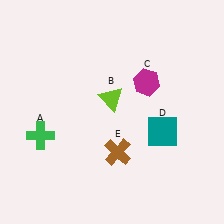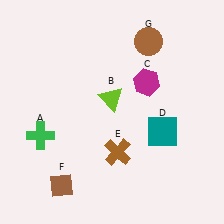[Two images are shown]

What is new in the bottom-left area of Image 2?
A brown diamond (F) was added in the bottom-left area of Image 2.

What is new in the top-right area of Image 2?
A brown circle (G) was added in the top-right area of Image 2.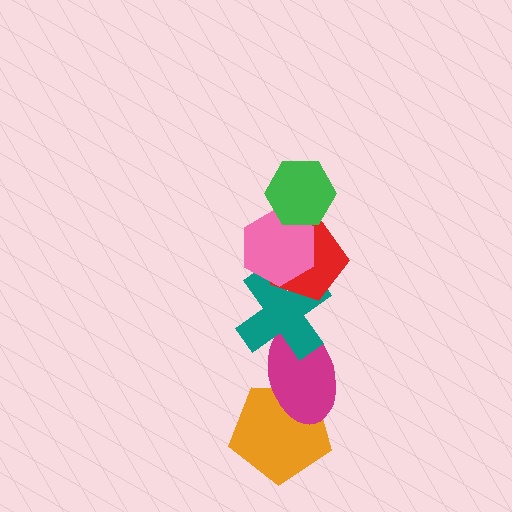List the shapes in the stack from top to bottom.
From top to bottom: the green hexagon, the pink hexagon, the red pentagon, the teal cross, the magenta ellipse, the orange pentagon.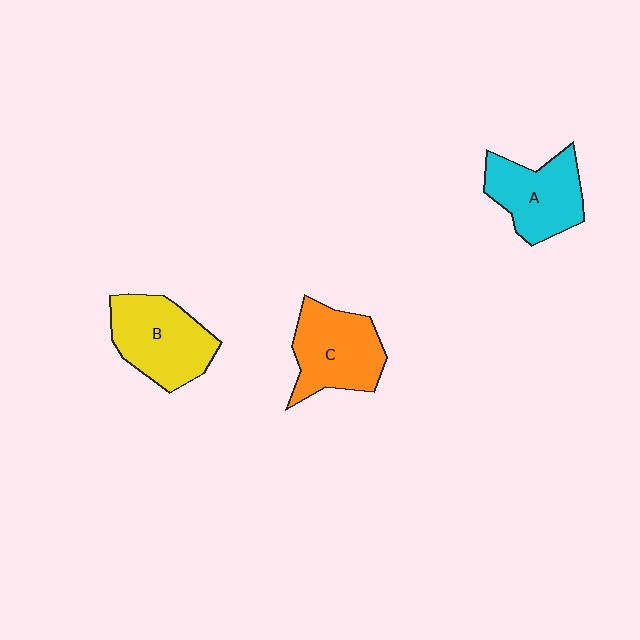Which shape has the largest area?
Shape B (yellow).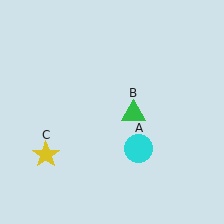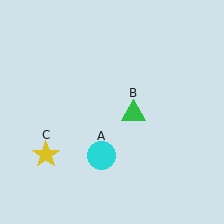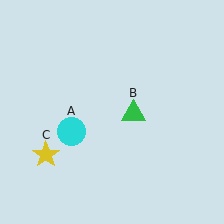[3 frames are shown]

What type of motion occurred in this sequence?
The cyan circle (object A) rotated clockwise around the center of the scene.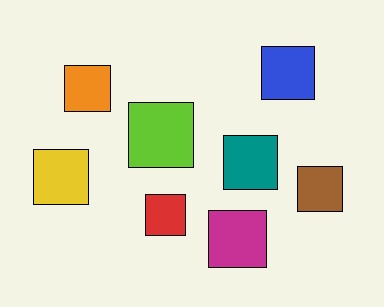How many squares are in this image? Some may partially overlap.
There are 8 squares.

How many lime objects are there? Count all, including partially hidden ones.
There is 1 lime object.